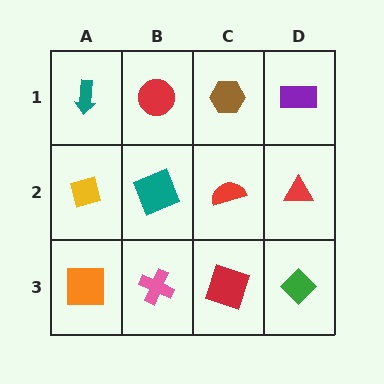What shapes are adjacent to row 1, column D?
A red triangle (row 2, column D), a brown hexagon (row 1, column C).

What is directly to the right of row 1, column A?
A red circle.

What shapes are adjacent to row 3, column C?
A red semicircle (row 2, column C), a pink cross (row 3, column B), a green diamond (row 3, column D).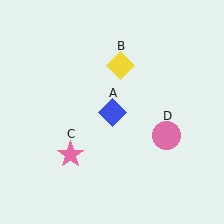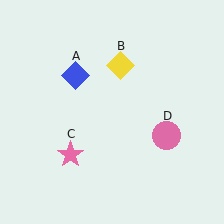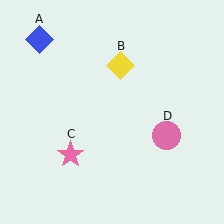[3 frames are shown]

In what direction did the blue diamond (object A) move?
The blue diamond (object A) moved up and to the left.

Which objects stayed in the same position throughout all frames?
Yellow diamond (object B) and pink star (object C) and pink circle (object D) remained stationary.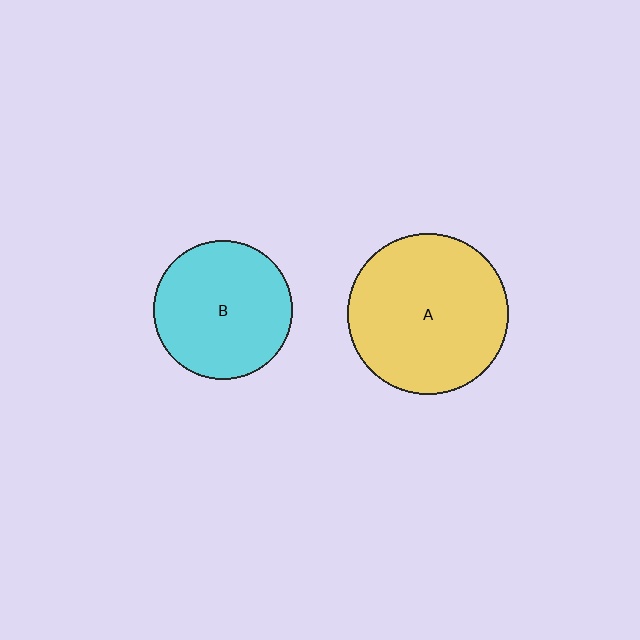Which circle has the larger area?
Circle A (yellow).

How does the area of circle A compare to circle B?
Approximately 1.4 times.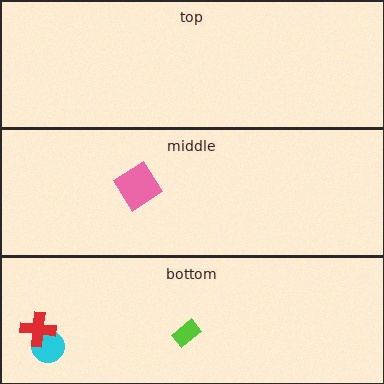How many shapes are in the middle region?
1.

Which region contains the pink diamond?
The middle region.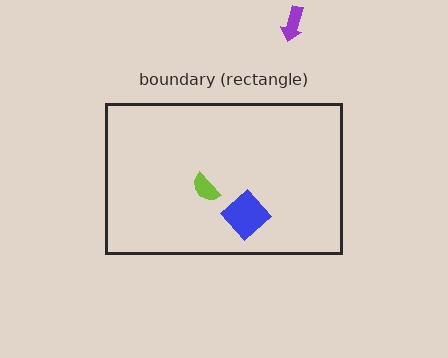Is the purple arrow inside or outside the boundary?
Outside.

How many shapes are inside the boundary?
2 inside, 1 outside.